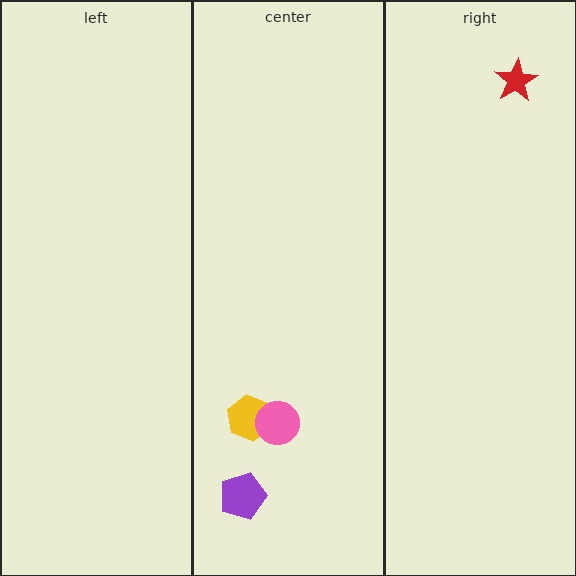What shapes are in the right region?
The red star.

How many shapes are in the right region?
1.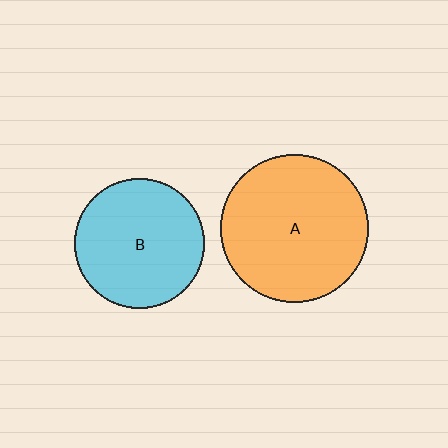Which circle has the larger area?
Circle A (orange).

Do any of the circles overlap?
No, none of the circles overlap.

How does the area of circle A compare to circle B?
Approximately 1.3 times.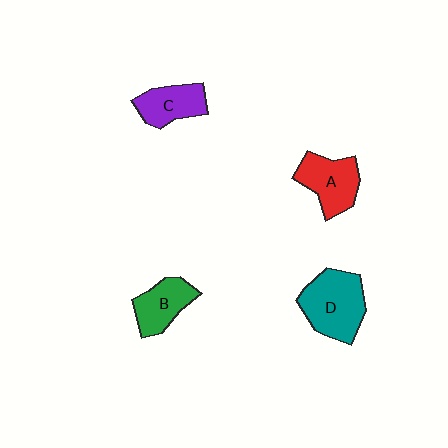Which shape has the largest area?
Shape D (teal).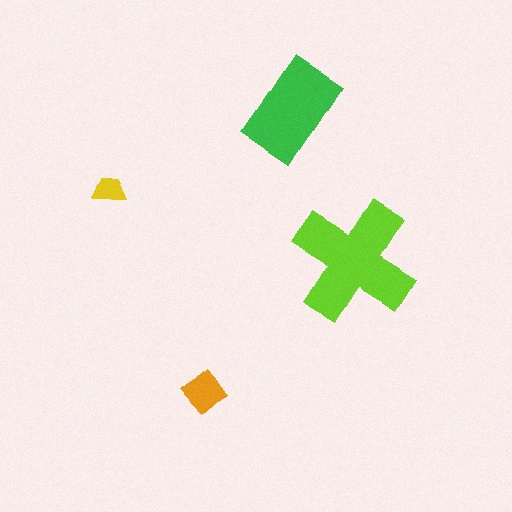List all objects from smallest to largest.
The yellow trapezoid, the orange diamond, the green rectangle, the lime cross.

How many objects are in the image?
There are 4 objects in the image.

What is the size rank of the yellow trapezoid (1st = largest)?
4th.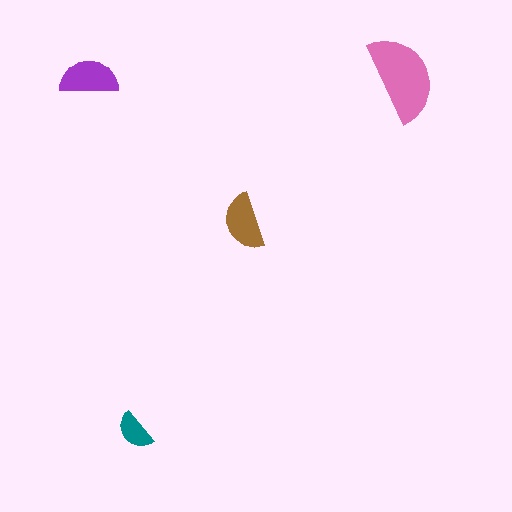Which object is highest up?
The purple semicircle is topmost.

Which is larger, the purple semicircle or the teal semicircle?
The purple one.